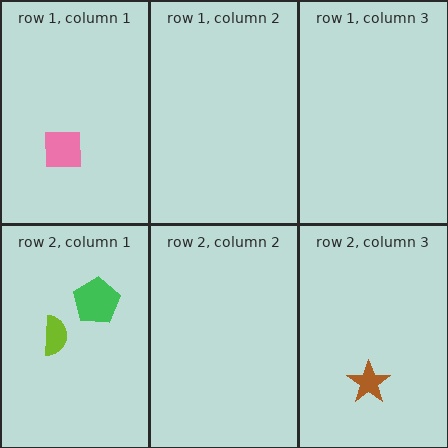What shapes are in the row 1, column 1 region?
The pink square.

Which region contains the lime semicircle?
The row 2, column 1 region.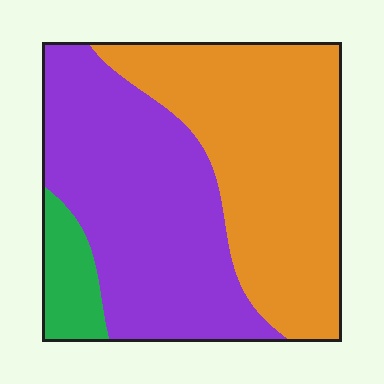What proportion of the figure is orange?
Orange takes up between a third and a half of the figure.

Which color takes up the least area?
Green, at roughly 10%.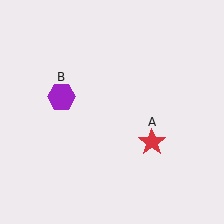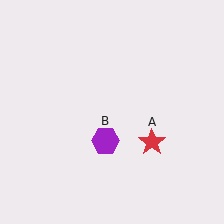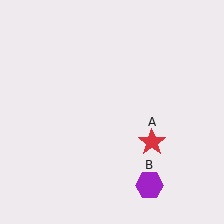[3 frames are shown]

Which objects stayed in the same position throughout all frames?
Red star (object A) remained stationary.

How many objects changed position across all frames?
1 object changed position: purple hexagon (object B).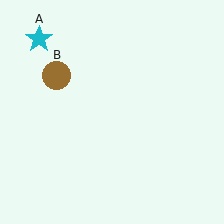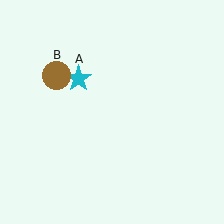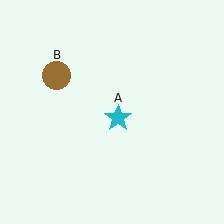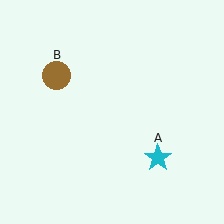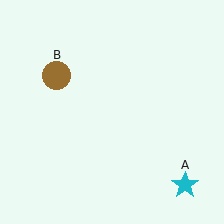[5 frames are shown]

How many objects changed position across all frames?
1 object changed position: cyan star (object A).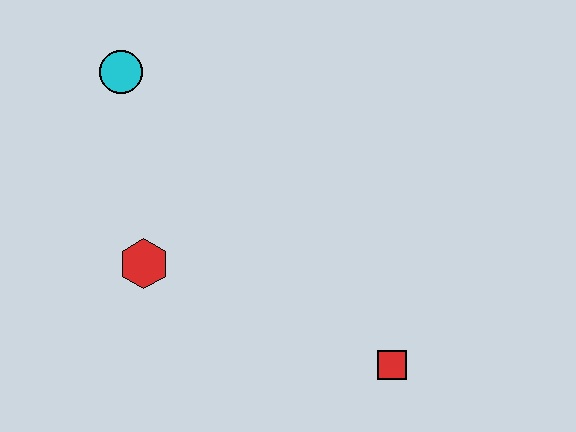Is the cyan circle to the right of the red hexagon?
No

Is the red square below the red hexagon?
Yes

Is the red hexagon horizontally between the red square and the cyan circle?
Yes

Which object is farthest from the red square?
The cyan circle is farthest from the red square.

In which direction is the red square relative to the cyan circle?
The red square is below the cyan circle.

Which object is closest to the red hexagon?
The cyan circle is closest to the red hexagon.